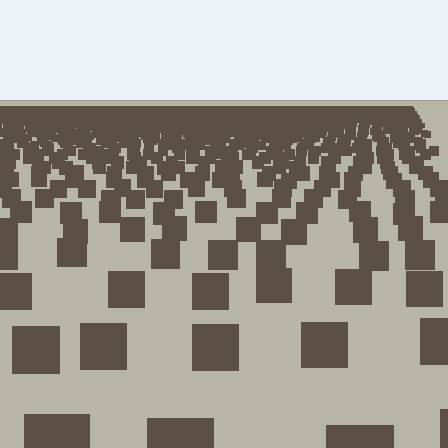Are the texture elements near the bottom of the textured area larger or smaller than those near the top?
Larger. Near the bottom, elements are closer to the viewer and appear at a bigger on-screen size.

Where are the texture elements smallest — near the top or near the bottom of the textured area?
Near the top.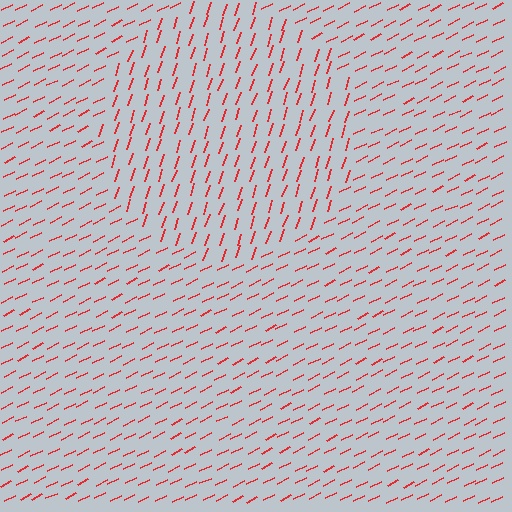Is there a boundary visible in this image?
Yes, there is a texture boundary formed by a change in line orientation.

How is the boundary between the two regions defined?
The boundary is defined purely by a change in line orientation (approximately 45 degrees difference). All lines are the same color and thickness.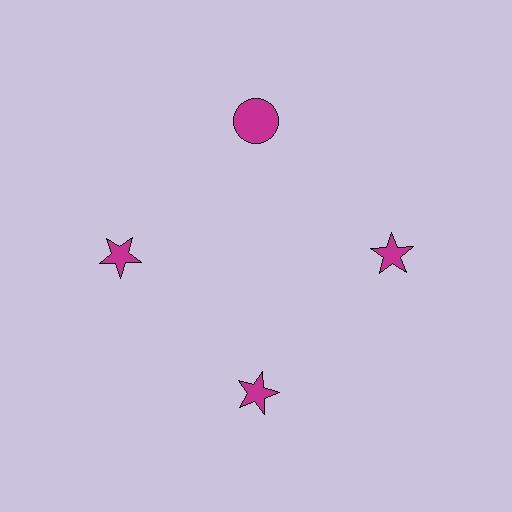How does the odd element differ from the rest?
It has a different shape: circle instead of star.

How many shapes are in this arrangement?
There are 4 shapes arranged in a ring pattern.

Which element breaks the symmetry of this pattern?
The magenta circle at roughly the 12 o'clock position breaks the symmetry. All other shapes are magenta stars.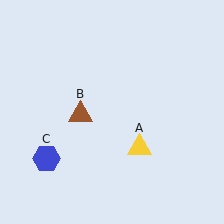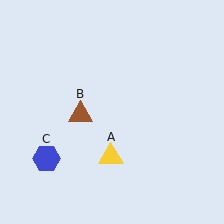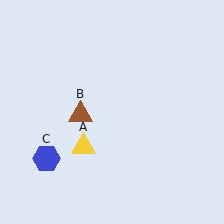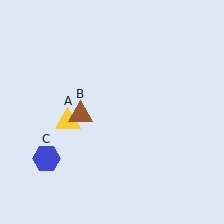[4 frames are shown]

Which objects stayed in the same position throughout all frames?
Brown triangle (object B) and blue hexagon (object C) remained stationary.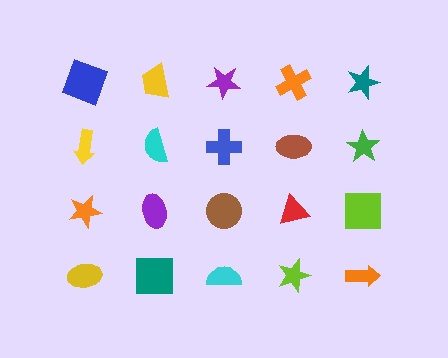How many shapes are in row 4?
5 shapes.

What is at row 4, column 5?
An orange arrow.